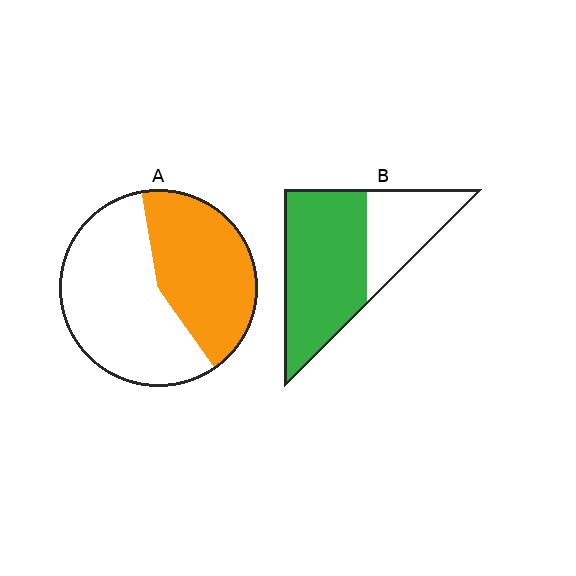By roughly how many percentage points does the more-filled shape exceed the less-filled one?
By roughly 25 percentage points (B over A).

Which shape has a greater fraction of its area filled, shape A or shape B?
Shape B.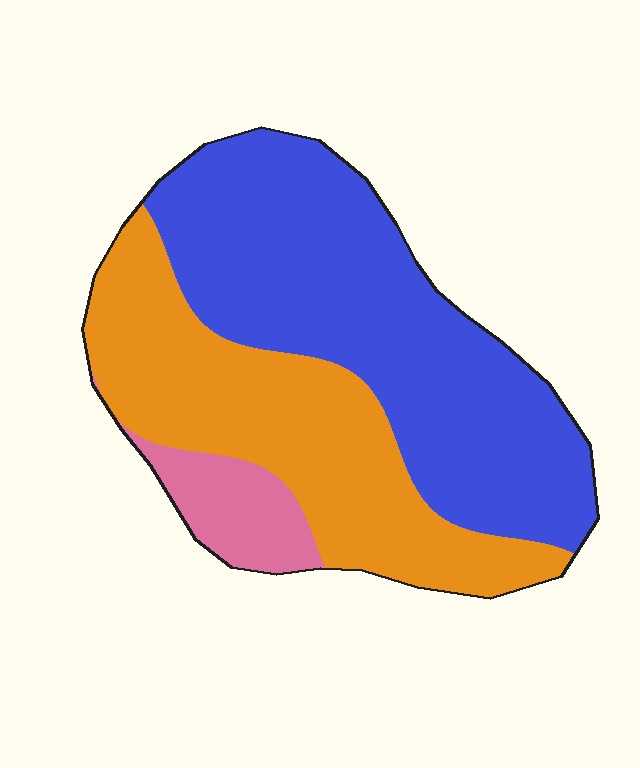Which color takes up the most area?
Blue, at roughly 50%.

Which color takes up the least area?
Pink, at roughly 10%.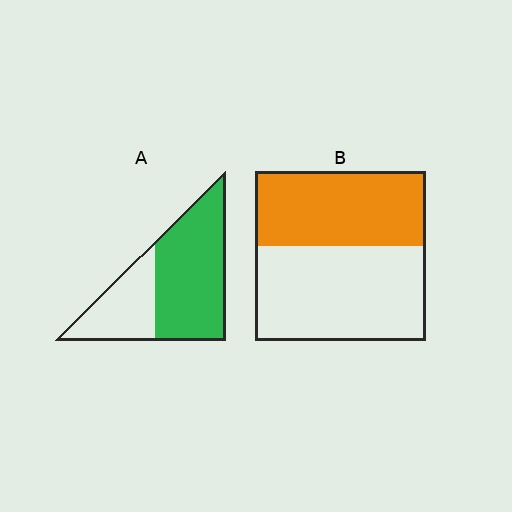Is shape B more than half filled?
No.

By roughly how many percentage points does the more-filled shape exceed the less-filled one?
By roughly 20 percentage points (A over B).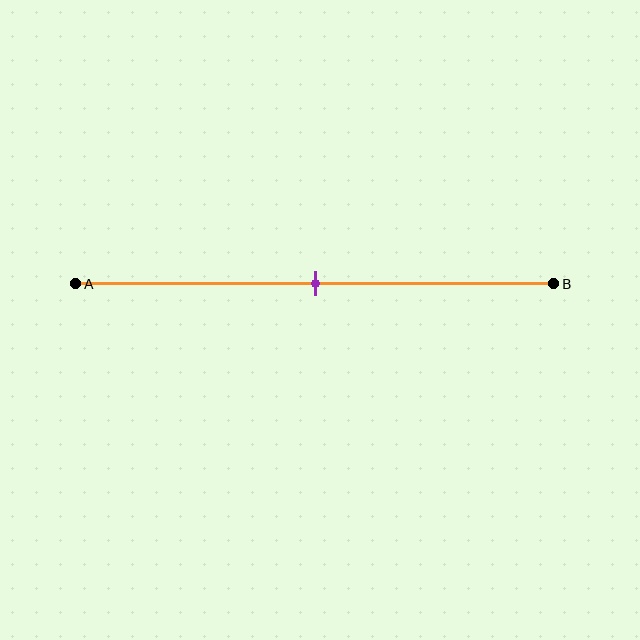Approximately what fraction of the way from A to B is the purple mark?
The purple mark is approximately 50% of the way from A to B.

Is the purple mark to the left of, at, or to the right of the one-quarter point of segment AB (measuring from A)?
The purple mark is to the right of the one-quarter point of segment AB.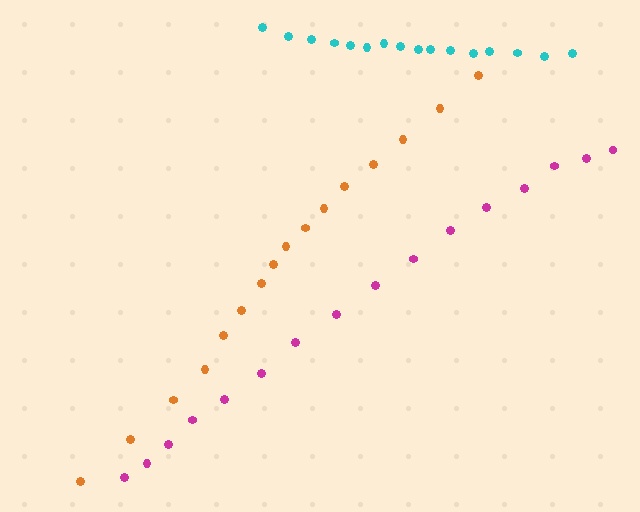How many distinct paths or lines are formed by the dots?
There are 3 distinct paths.